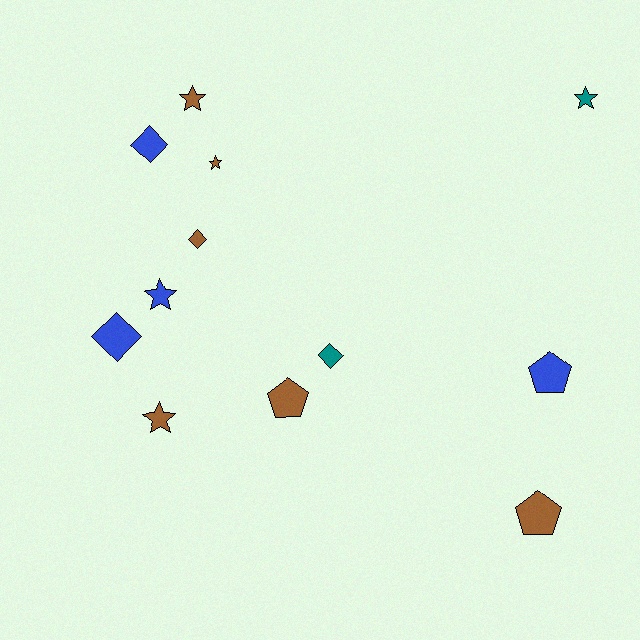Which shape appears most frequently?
Star, with 5 objects.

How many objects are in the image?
There are 12 objects.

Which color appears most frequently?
Brown, with 6 objects.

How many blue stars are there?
There is 1 blue star.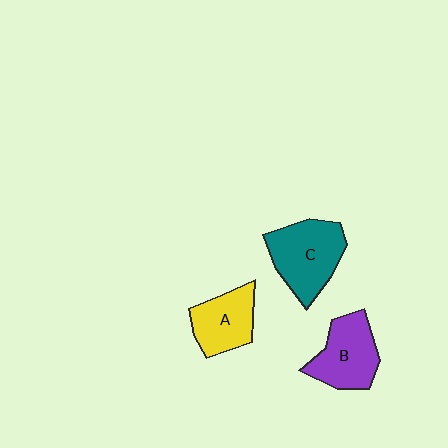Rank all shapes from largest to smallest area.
From largest to smallest: C (teal), B (purple), A (yellow).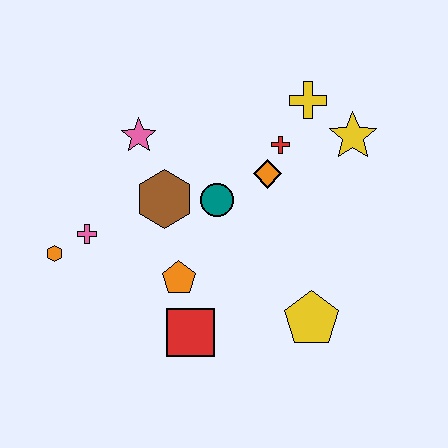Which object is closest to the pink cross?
The orange hexagon is closest to the pink cross.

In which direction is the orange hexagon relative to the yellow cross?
The orange hexagon is to the left of the yellow cross.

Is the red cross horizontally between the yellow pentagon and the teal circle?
Yes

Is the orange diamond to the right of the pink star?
Yes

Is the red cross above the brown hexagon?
Yes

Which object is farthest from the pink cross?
The yellow star is farthest from the pink cross.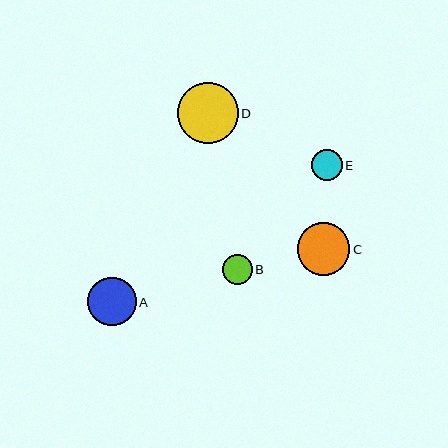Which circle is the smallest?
Circle B is the smallest with a size of approximately 30 pixels.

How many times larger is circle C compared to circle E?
Circle C is approximately 1.7 times the size of circle E.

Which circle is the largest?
Circle D is the largest with a size of approximately 61 pixels.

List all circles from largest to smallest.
From largest to smallest: D, C, A, E, B.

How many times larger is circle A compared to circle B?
Circle A is approximately 1.6 times the size of circle B.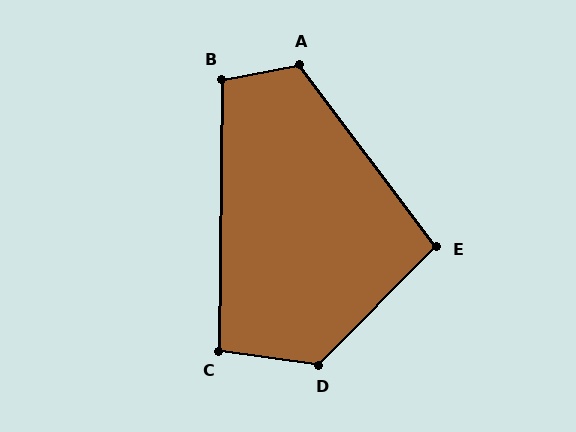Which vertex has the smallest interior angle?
C, at approximately 97 degrees.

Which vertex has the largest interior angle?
D, at approximately 127 degrees.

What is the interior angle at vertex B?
Approximately 101 degrees (obtuse).